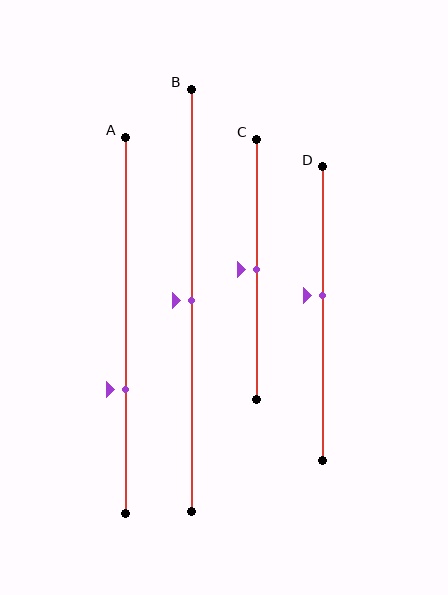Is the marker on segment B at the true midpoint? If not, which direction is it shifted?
Yes, the marker on segment B is at the true midpoint.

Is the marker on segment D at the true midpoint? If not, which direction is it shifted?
No, the marker on segment D is shifted upward by about 6% of the segment length.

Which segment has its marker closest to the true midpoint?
Segment B has its marker closest to the true midpoint.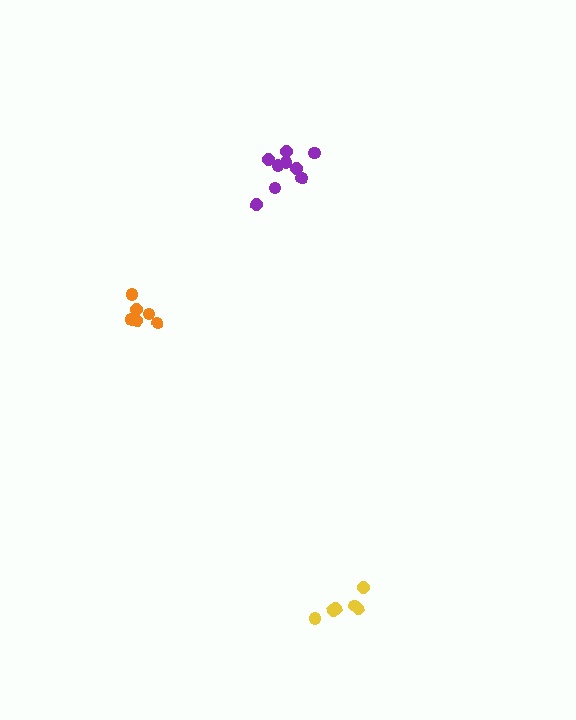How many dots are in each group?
Group 1: 9 dots, Group 2: 6 dots, Group 3: 6 dots (21 total).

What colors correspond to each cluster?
The clusters are colored: purple, yellow, orange.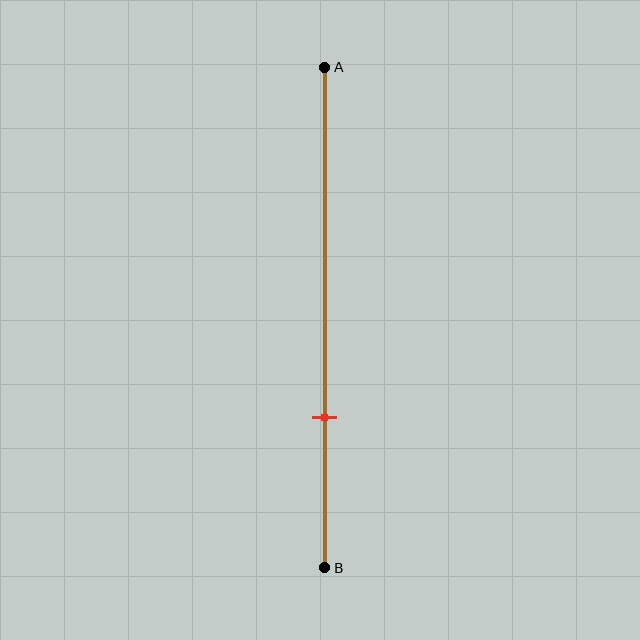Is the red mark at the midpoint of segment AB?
No, the mark is at about 70% from A, not at the 50% midpoint.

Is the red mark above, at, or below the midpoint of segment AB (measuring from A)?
The red mark is below the midpoint of segment AB.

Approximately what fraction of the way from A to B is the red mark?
The red mark is approximately 70% of the way from A to B.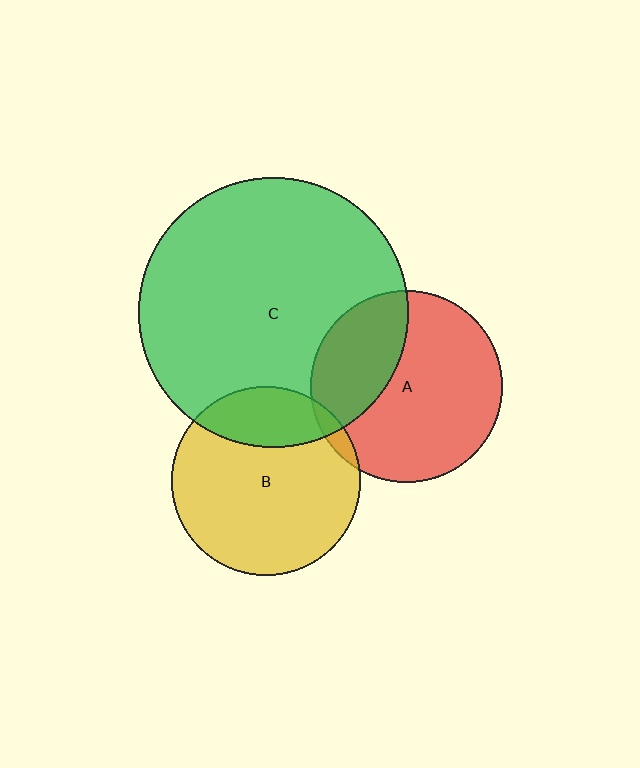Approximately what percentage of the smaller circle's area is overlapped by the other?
Approximately 5%.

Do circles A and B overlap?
Yes.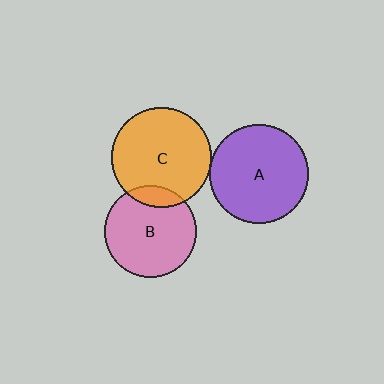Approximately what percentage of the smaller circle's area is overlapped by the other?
Approximately 15%.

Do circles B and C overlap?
Yes.